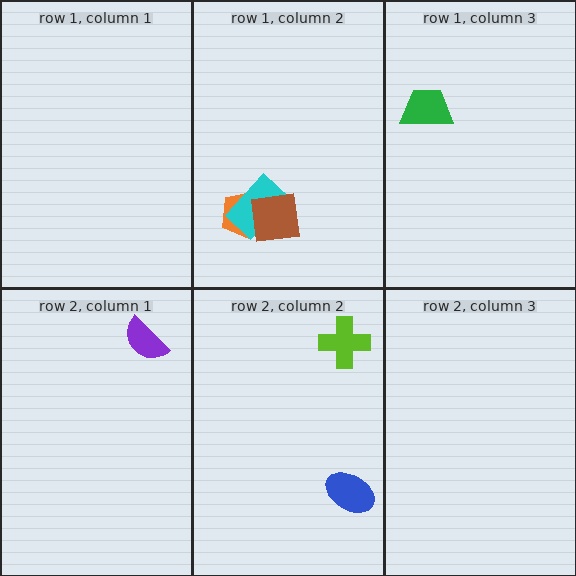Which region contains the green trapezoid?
The row 1, column 3 region.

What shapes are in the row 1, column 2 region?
The orange pentagon, the cyan rectangle, the brown square.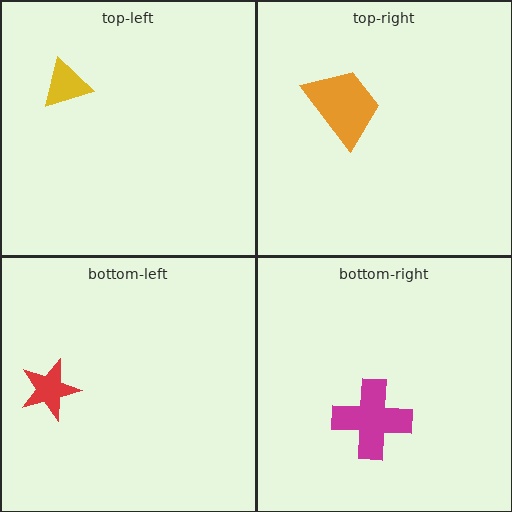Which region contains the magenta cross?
The bottom-right region.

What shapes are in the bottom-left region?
The red star.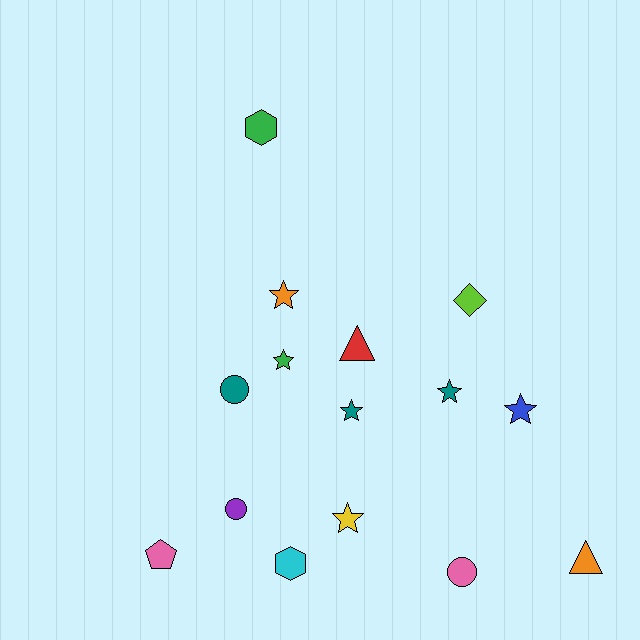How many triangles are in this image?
There are 2 triangles.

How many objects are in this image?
There are 15 objects.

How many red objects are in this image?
There is 1 red object.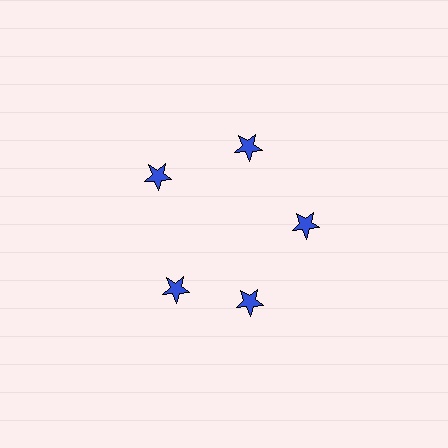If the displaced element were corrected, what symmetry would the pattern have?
It would have 5-fold rotational symmetry — the pattern would map onto itself every 72 degrees.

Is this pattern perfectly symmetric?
No. The 5 blue stars are arranged in a ring, but one element near the 8 o'clock position is rotated out of alignment along the ring, breaking the 5-fold rotational symmetry.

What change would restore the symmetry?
The symmetry would be restored by rotating it back into even spacing with its neighbors so that all 5 stars sit at equal angles and equal distance from the center.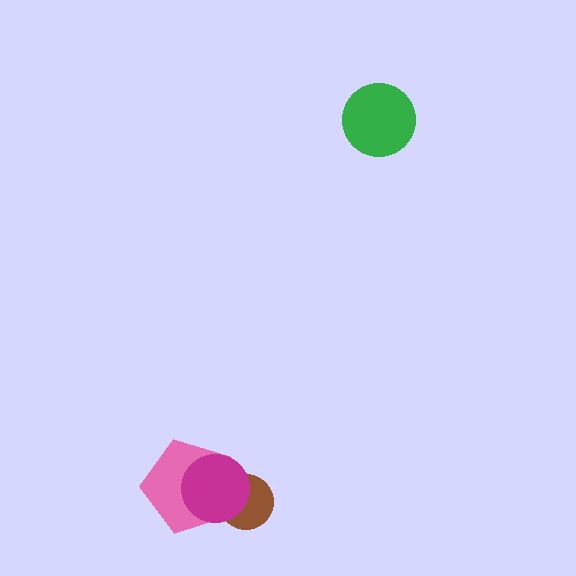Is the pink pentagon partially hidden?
Yes, it is partially covered by another shape.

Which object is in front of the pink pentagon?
The magenta circle is in front of the pink pentagon.